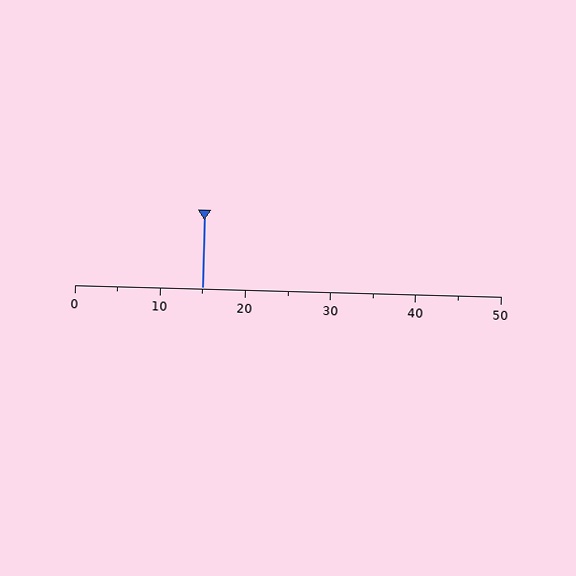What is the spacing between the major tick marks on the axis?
The major ticks are spaced 10 apart.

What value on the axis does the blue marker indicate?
The marker indicates approximately 15.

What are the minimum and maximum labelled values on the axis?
The axis runs from 0 to 50.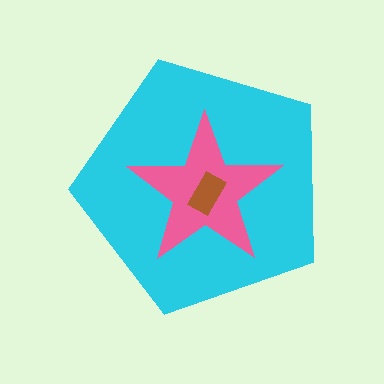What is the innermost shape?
The brown rectangle.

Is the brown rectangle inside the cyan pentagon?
Yes.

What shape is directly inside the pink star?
The brown rectangle.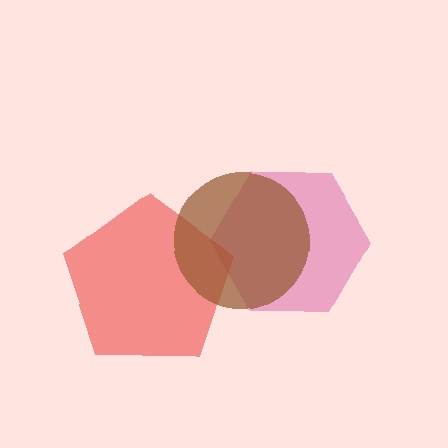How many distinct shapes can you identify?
There are 3 distinct shapes: a pink hexagon, a red pentagon, a brown circle.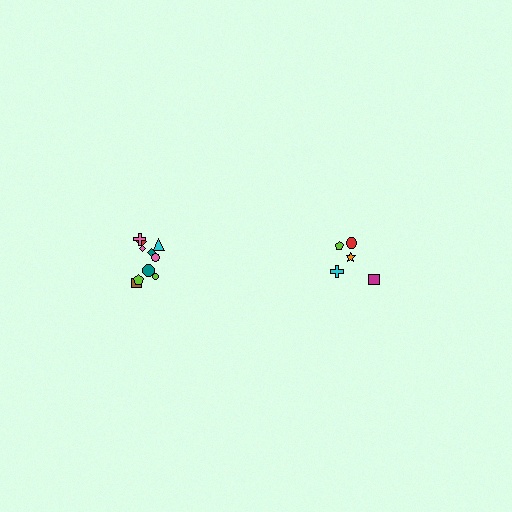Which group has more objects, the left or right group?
The left group.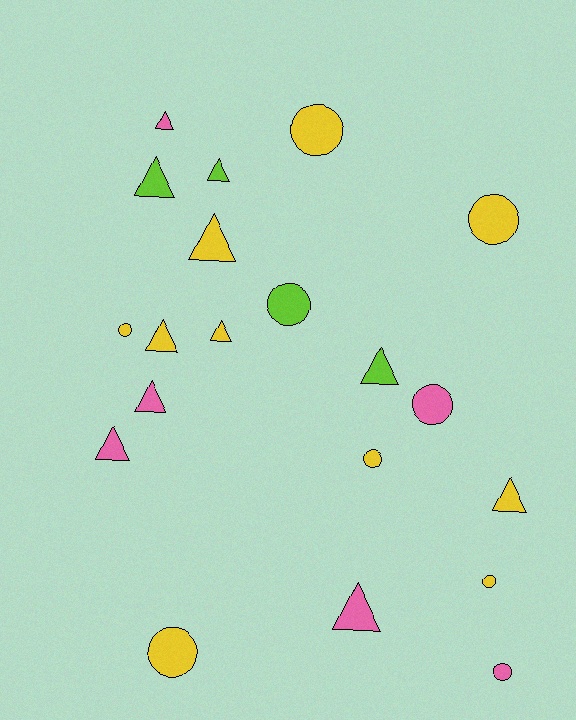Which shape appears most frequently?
Triangle, with 11 objects.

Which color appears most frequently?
Yellow, with 10 objects.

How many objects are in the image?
There are 20 objects.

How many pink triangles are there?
There are 4 pink triangles.